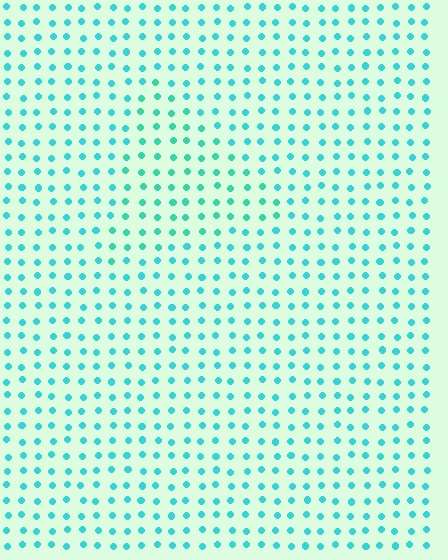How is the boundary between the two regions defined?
The boundary is defined purely by a slight shift in hue (about 18 degrees). Spacing, size, and orientation are identical on both sides.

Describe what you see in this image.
The image is filled with small cyan elements in a uniform arrangement. A triangle-shaped region is visible where the elements are tinted to a slightly different hue, forming a subtle color boundary.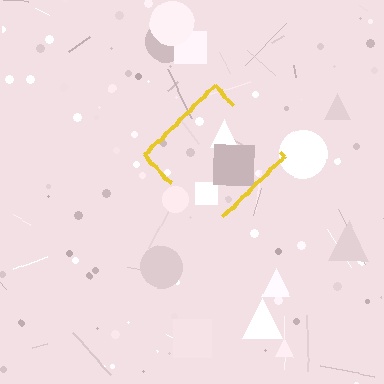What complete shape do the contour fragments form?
The contour fragments form a diamond.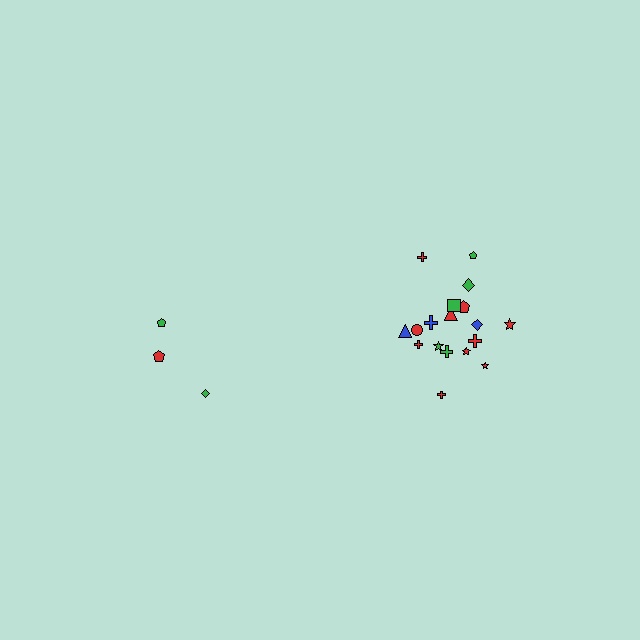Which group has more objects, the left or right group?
The right group.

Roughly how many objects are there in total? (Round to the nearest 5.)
Roughly 20 objects in total.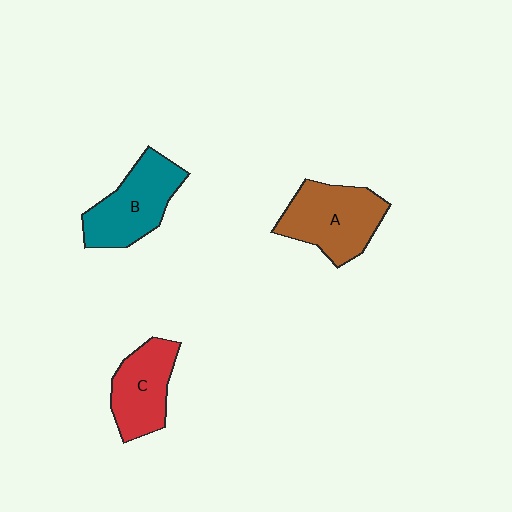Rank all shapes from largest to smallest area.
From largest to smallest: A (brown), B (teal), C (red).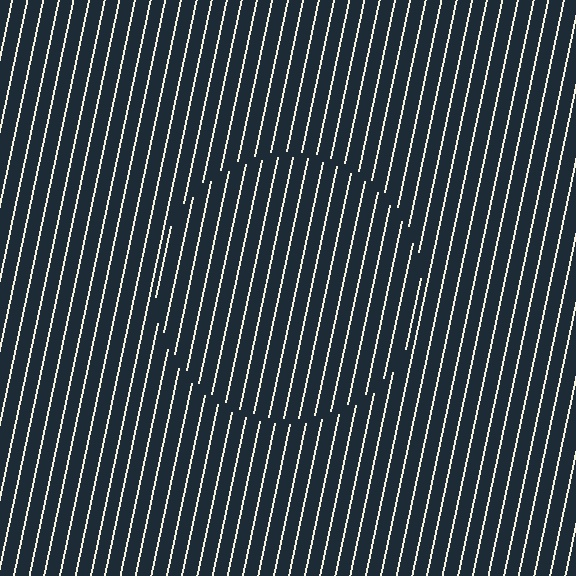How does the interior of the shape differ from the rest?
The interior of the shape contains the same grating, shifted by half a period — the contour is defined by the phase discontinuity where line-ends from the inner and outer gratings abut.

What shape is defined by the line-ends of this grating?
An illusory circle. The interior of the shape contains the same grating, shifted by half a period — the contour is defined by the phase discontinuity where line-ends from the inner and outer gratings abut.